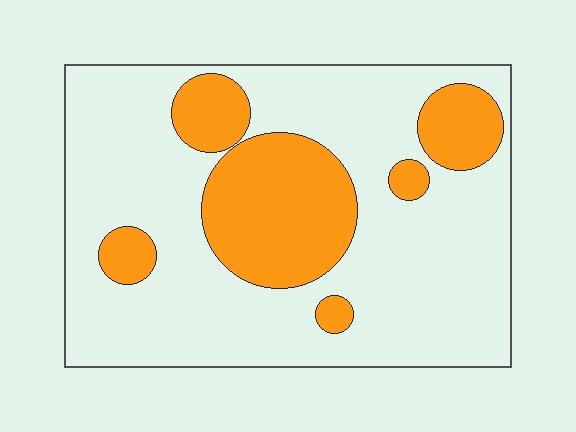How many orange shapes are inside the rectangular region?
6.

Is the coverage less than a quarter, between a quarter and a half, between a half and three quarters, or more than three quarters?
Between a quarter and a half.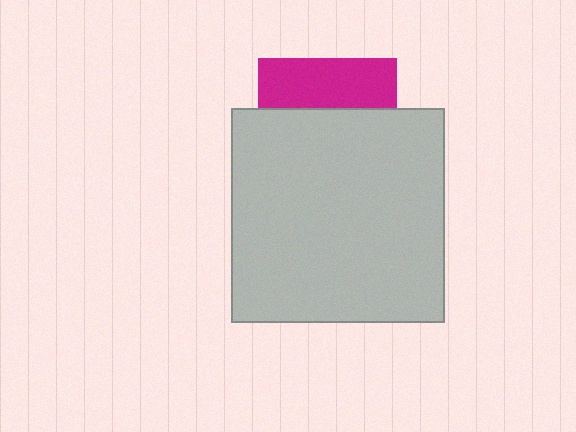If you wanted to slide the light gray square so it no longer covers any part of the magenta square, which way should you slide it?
Slide it down — that is the most direct way to separate the two shapes.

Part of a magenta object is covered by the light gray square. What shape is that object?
It is a square.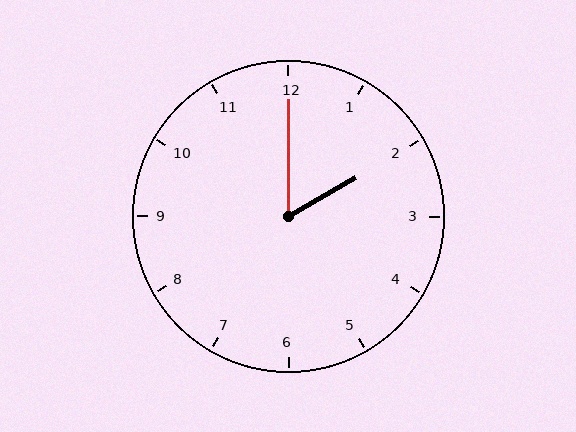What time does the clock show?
2:00.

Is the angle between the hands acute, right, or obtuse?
It is acute.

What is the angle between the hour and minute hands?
Approximately 60 degrees.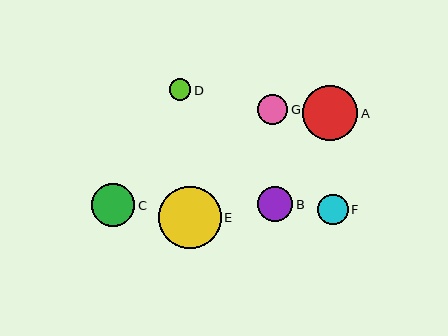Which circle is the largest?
Circle E is the largest with a size of approximately 63 pixels.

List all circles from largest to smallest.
From largest to smallest: E, A, C, B, F, G, D.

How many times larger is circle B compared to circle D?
Circle B is approximately 1.6 times the size of circle D.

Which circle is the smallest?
Circle D is the smallest with a size of approximately 22 pixels.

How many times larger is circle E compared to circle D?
Circle E is approximately 2.9 times the size of circle D.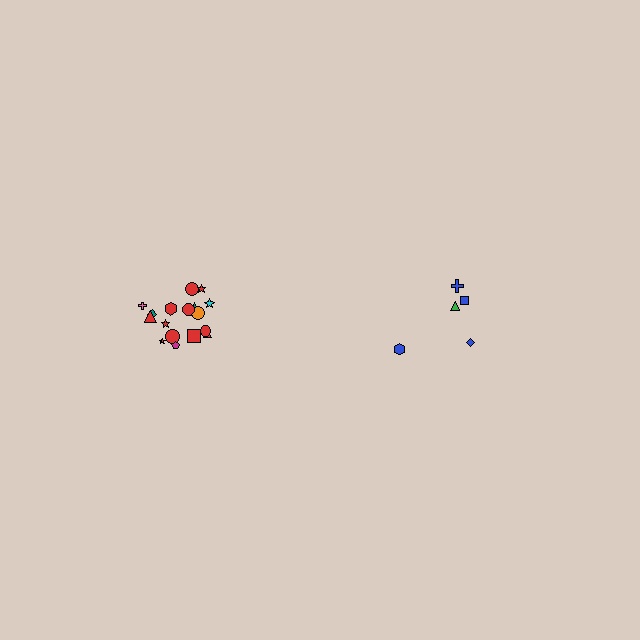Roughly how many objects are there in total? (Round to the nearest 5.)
Roughly 25 objects in total.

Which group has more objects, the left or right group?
The left group.